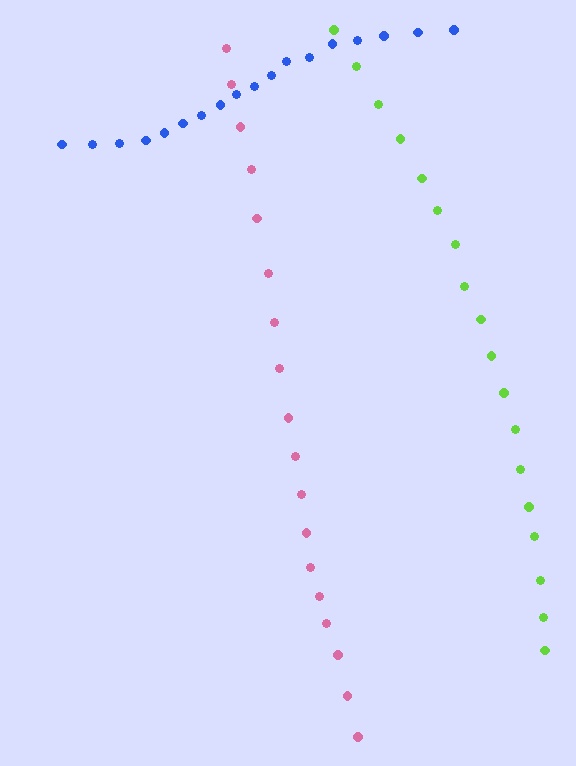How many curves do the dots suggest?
There are 3 distinct paths.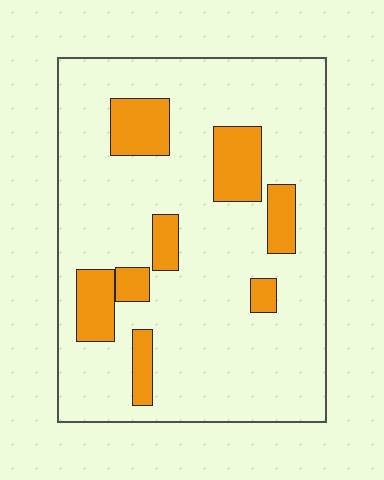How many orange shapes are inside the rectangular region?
8.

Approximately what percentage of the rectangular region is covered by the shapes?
Approximately 20%.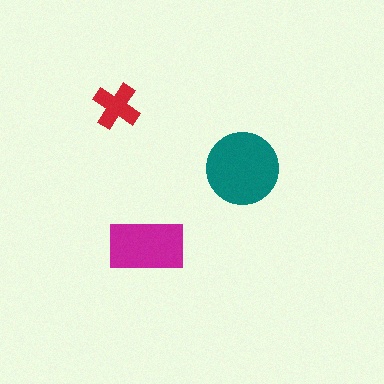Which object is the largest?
The teal circle.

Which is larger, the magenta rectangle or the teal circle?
The teal circle.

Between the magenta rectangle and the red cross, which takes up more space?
The magenta rectangle.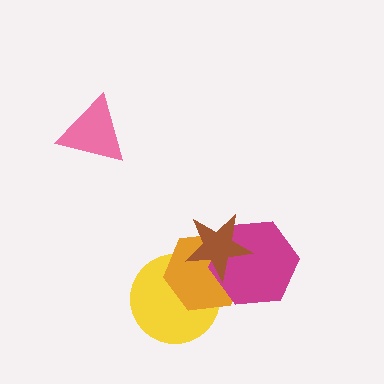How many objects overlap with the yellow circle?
2 objects overlap with the yellow circle.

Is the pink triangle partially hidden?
No, no other shape covers it.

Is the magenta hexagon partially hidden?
Yes, it is partially covered by another shape.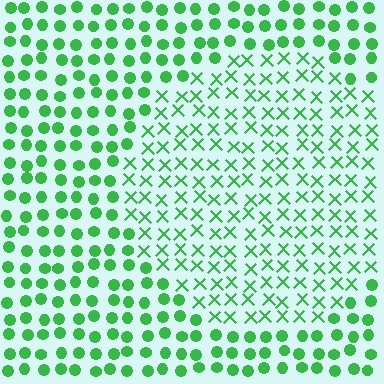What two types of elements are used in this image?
The image uses X marks inside the circle region and circles outside it.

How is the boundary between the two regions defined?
The boundary is defined by a change in element shape: X marks inside vs. circles outside. All elements share the same color and spacing.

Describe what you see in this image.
The image is filled with small green elements arranged in a uniform grid. A circle-shaped region contains X marks, while the surrounding area contains circles. The boundary is defined purely by the change in element shape.